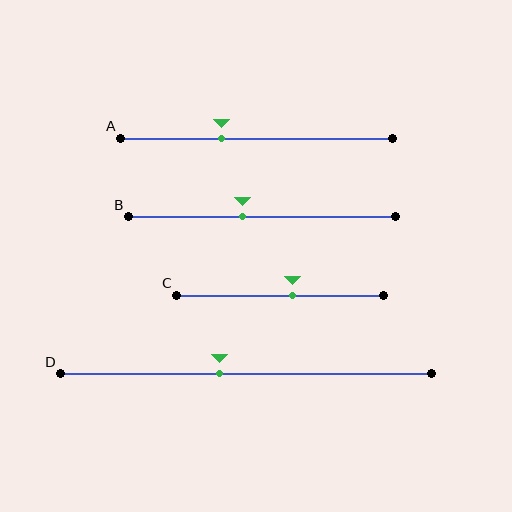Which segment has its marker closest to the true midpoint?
Segment C has its marker closest to the true midpoint.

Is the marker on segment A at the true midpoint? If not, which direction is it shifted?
No, the marker on segment A is shifted to the left by about 13% of the segment length.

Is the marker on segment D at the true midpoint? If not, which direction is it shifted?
No, the marker on segment D is shifted to the left by about 7% of the segment length.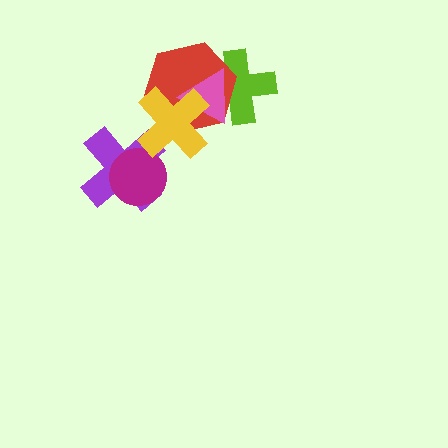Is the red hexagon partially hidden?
Yes, it is partially covered by another shape.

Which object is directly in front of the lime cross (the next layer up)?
The red hexagon is directly in front of the lime cross.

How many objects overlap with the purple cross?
2 objects overlap with the purple cross.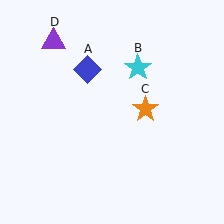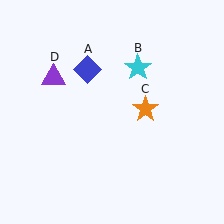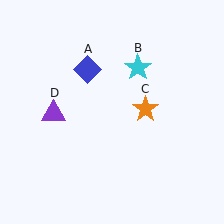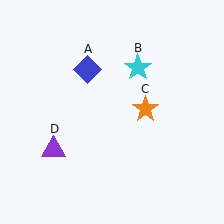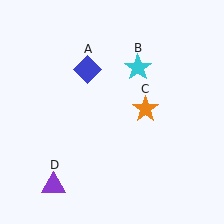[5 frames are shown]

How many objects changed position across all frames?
1 object changed position: purple triangle (object D).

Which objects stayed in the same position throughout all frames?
Blue diamond (object A) and cyan star (object B) and orange star (object C) remained stationary.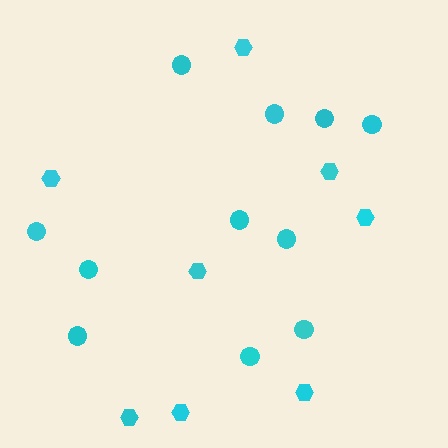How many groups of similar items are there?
There are 2 groups: one group of circles (11) and one group of hexagons (8).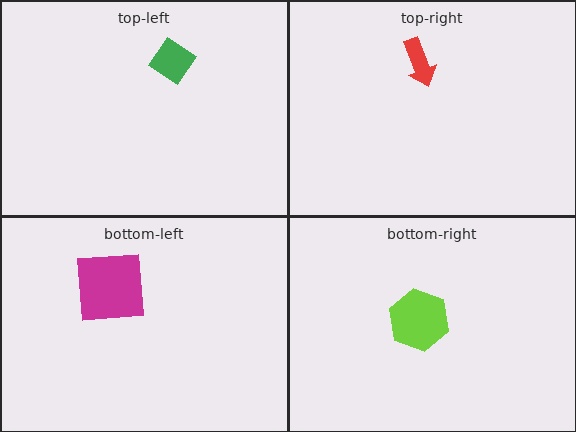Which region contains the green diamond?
The top-left region.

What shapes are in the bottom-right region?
The lime hexagon.